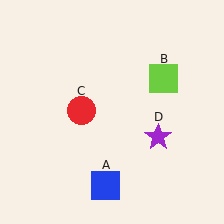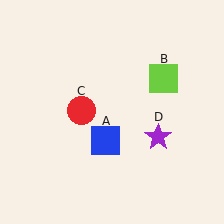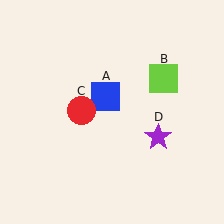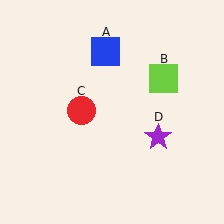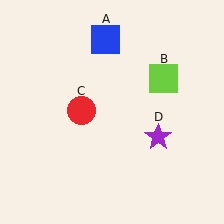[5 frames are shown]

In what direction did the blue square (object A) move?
The blue square (object A) moved up.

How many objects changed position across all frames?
1 object changed position: blue square (object A).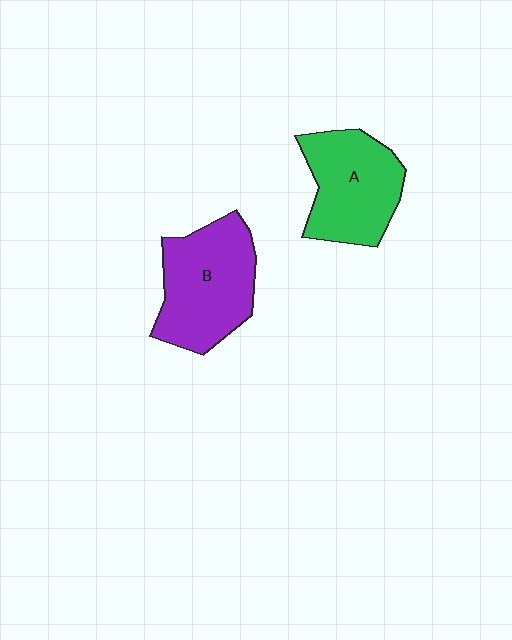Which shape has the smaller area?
Shape A (green).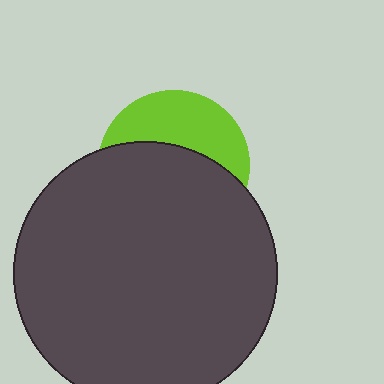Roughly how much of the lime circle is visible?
A small part of it is visible (roughly 39%).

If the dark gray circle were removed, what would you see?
You would see the complete lime circle.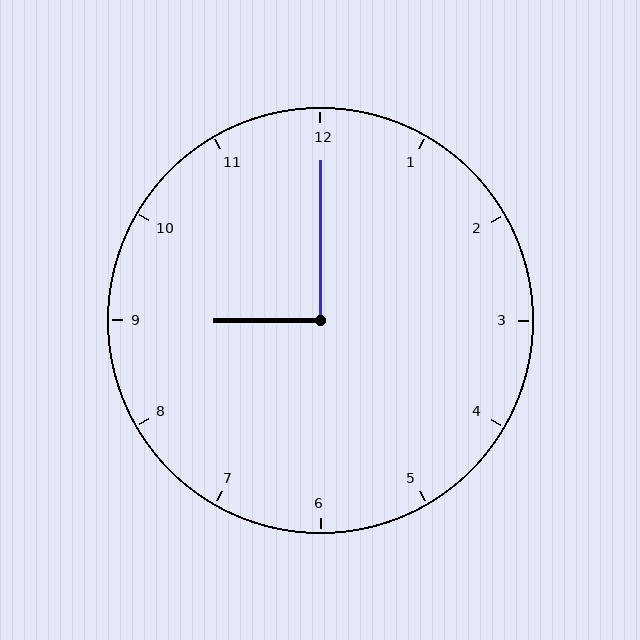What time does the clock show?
9:00.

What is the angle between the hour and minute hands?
Approximately 90 degrees.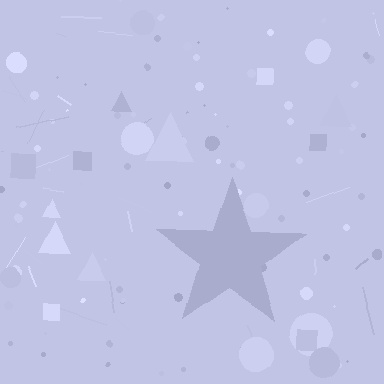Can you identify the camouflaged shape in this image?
The camouflaged shape is a star.